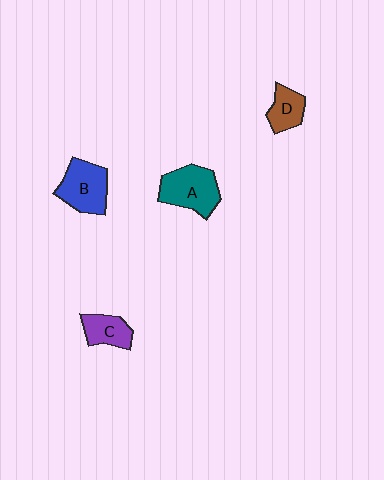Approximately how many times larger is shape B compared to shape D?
Approximately 1.6 times.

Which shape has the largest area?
Shape A (teal).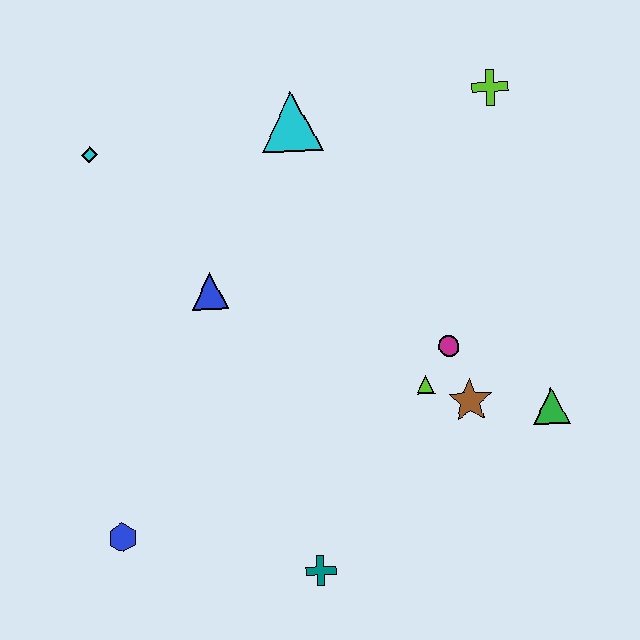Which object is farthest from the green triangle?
The cyan diamond is farthest from the green triangle.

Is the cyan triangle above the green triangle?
Yes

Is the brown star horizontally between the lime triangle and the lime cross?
Yes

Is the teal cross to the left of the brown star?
Yes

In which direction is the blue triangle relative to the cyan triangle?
The blue triangle is below the cyan triangle.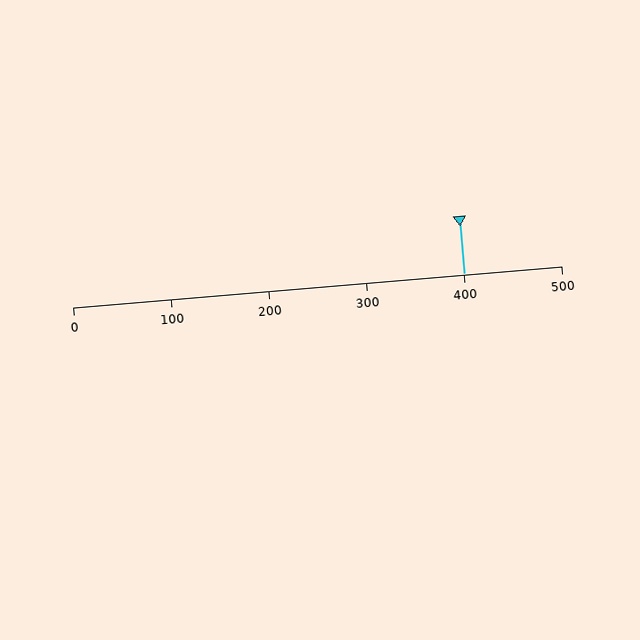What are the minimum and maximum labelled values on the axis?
The axis runs from 0 to 500.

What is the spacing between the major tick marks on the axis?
The major ticks are spaced 100 apart.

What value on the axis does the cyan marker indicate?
The marker indicates approximately 400.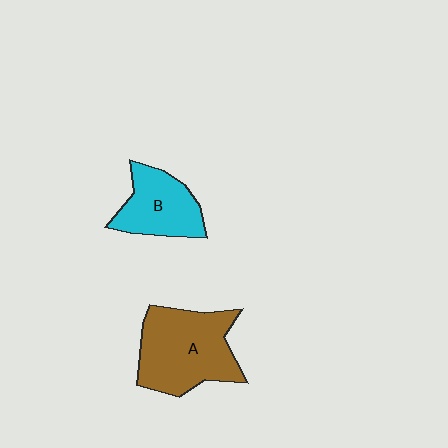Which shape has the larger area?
Shape A (brown).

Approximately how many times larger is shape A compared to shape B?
Approximately 1.5 times.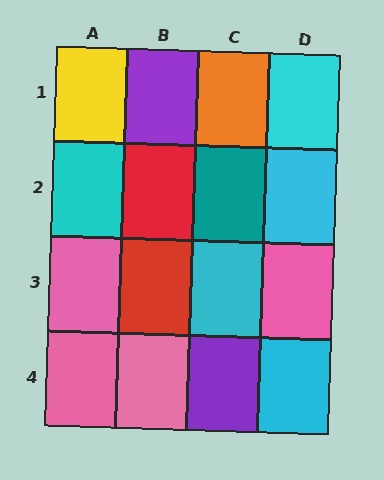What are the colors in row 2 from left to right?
Cyan, red, teal, cyan.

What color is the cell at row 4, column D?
Cyan.